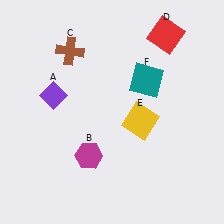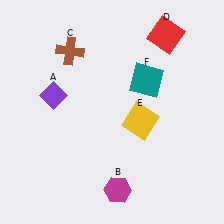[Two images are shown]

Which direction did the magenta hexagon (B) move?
The magenta hexagon (B) moved down.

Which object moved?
The magenta hexagon (B) moved down.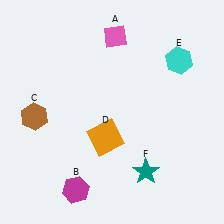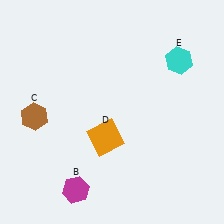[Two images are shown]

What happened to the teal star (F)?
The teal star (F) was removed in Image 2. It was in the bottom-right area of Image 1.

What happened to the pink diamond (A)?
The pink diamond (A) was removed in Image 2. It was in the top-right area of Image 1.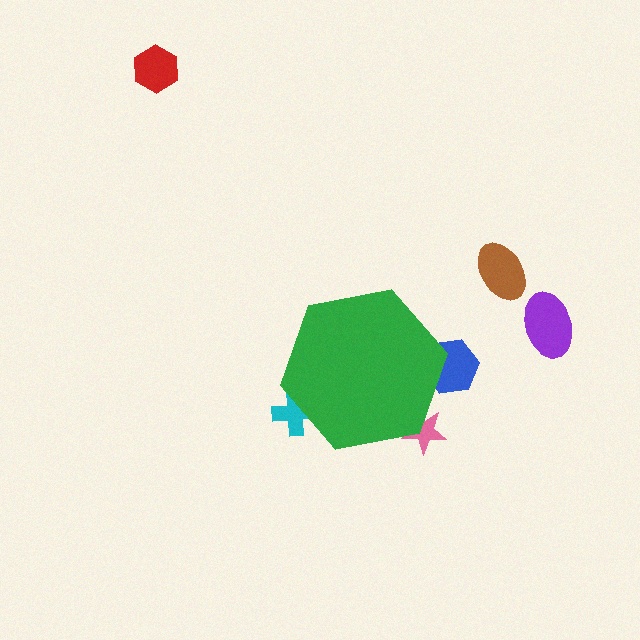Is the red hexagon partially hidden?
No, the red hexagon is fully visible.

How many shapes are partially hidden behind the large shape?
3 shapes are partially hidden.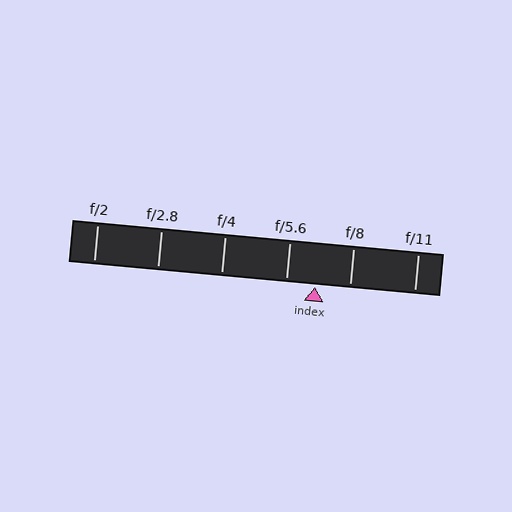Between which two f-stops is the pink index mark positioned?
The index mark is between f/5.6 and f/8.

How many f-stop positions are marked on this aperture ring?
There are 6 f-stop positions marked.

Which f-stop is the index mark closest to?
The index mark is closest to f/5.6.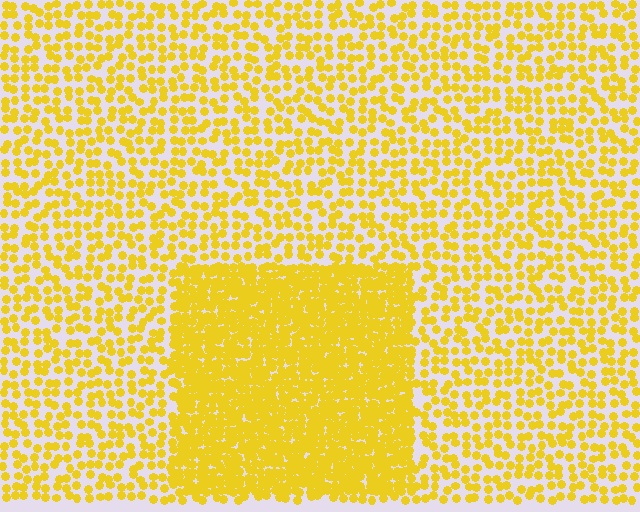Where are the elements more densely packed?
The elements are more densely packed inside the rectangle boundary.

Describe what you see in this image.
The image contains small yellow elements arranged at two different densities. A rectangle-shaped region is visible where the elements are more densely packed than the surrounding area.